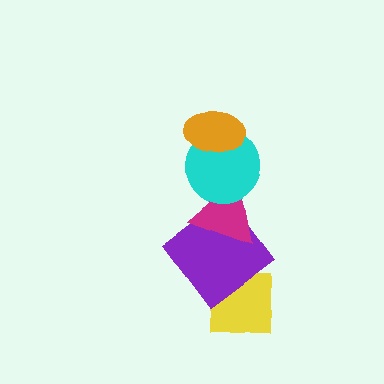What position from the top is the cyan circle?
The cyan circle is 2nd from the top.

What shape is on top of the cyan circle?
The orange ellipse is on top of the cyan circle.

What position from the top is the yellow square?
The yellow square is 5th from the top.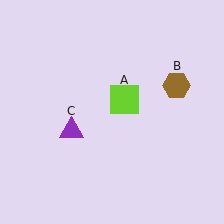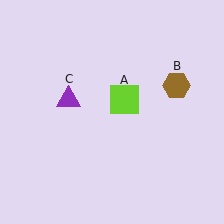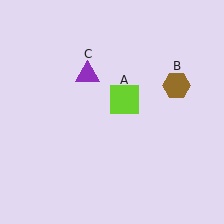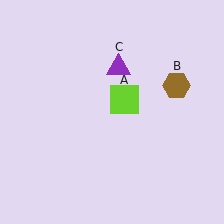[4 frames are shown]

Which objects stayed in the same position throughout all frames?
Lime square (object A) and brown hexagon (object B) remained stationary.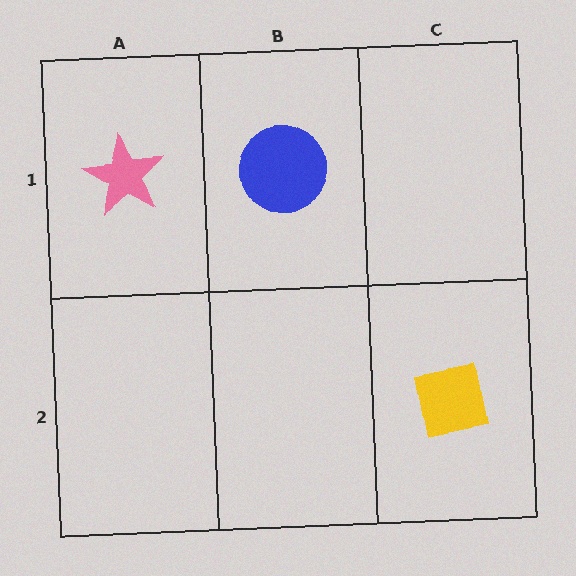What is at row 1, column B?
A blue circle.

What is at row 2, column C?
A yellow square.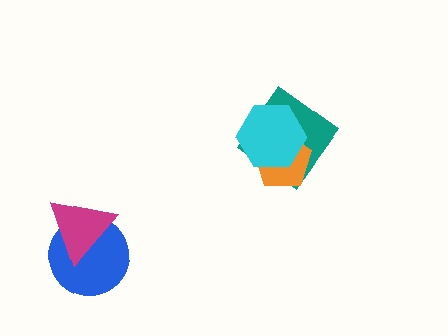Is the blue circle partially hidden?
Yes, it is partially covered by another shape.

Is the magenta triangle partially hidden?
No, no other shape covers it.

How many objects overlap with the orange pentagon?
2 objects overlap with the orange pentagon.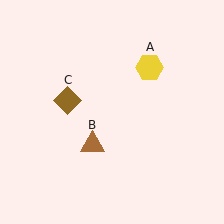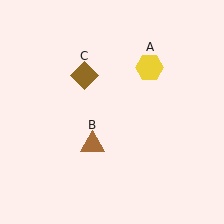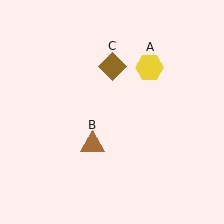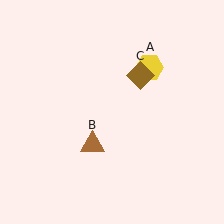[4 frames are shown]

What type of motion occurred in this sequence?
The brown diamond (object C) rotated clockwise around the center of the scene.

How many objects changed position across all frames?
1 object changed position: brown diamond (object C).